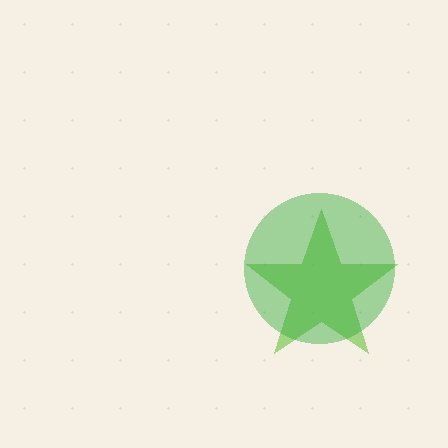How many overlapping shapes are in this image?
There are 2 overlapping shapes in the image.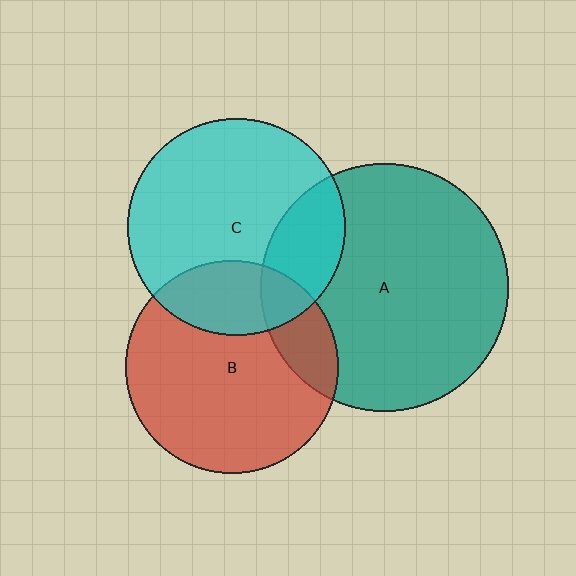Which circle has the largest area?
Circle A (teal).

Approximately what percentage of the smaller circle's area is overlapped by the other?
Approximately 25%.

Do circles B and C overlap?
Yes.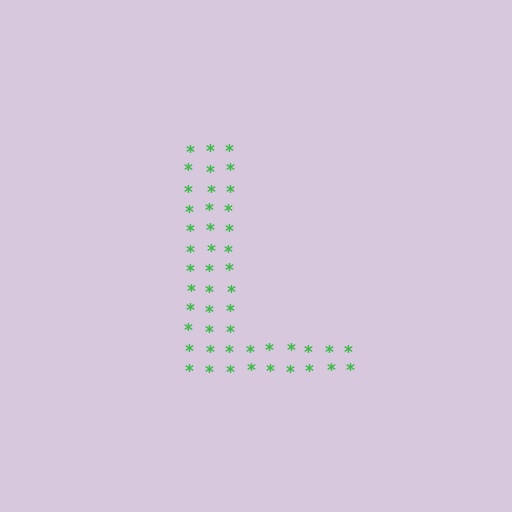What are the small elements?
The small elements are asterisks.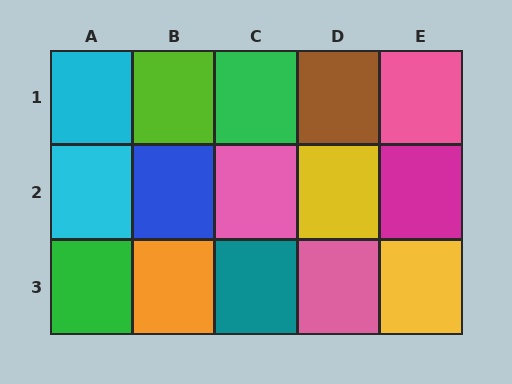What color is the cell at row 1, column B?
Lime.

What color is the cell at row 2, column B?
Blue.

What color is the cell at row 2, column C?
Pink.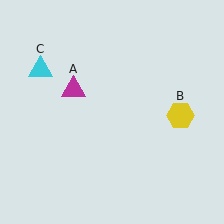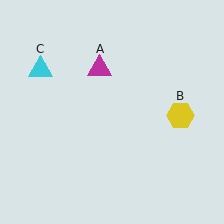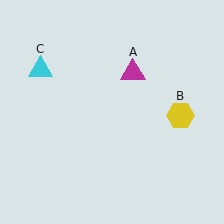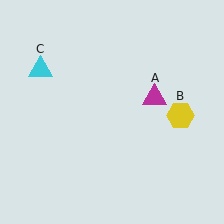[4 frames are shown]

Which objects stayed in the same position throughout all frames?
Yellow hexagon (object B) and cyan triangle (object C) remained stationary.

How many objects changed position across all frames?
1 object changed position: magenta triangle (object A).